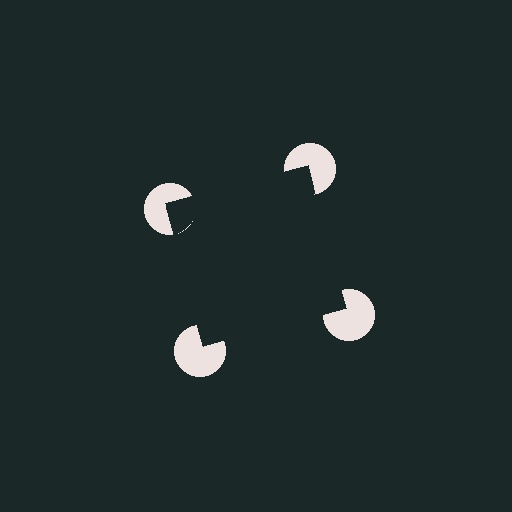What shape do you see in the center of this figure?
An illusory square — its edges are inferred from the aligned wedge cuts in the pac-man discs, not physically drawn.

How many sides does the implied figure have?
4 sides.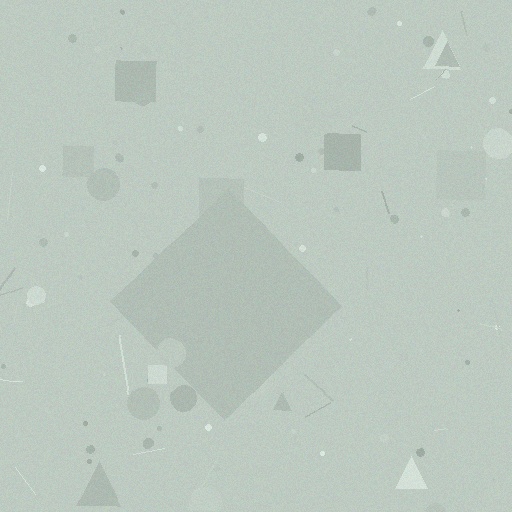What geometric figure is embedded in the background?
A diamond is embedded in the background.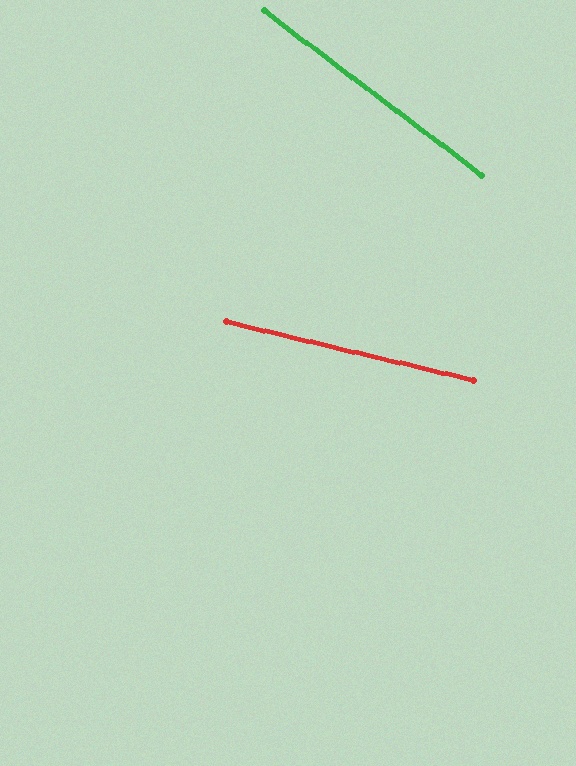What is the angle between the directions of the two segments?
Approximately 24 degrees.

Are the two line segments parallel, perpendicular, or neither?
Neither parallel nor perpendicular — they differ by about 24°.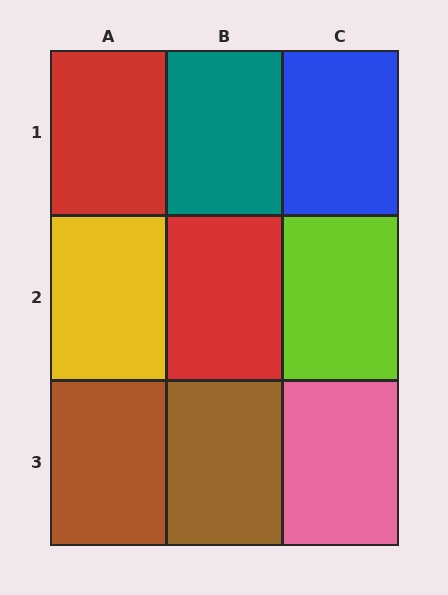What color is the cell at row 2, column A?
Yellow.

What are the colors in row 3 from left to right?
Brown, brown, pink.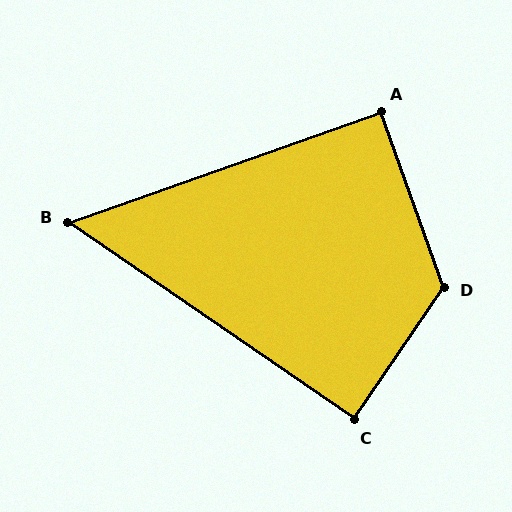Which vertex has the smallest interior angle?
B, at approximately 54 degrees.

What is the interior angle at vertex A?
Approximately 90 degrees (approximately right).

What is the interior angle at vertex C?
Approximately 90 degrees (approximately right).